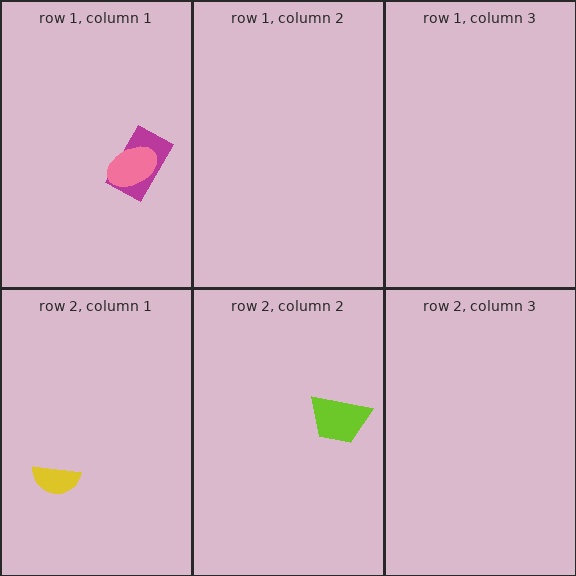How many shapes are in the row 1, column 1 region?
2.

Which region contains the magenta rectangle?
The row 1, column 1 region.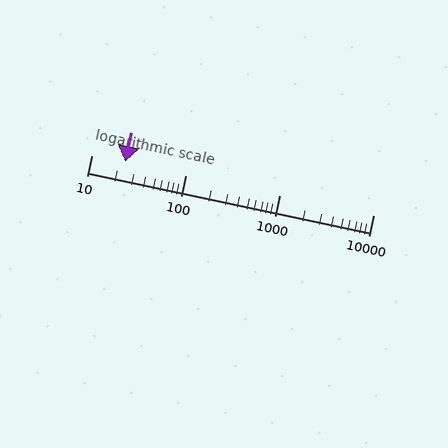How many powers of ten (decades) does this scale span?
The scale spans 3 decades, from 10 to 10000.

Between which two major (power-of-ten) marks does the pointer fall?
The pointer is between 10 and 100.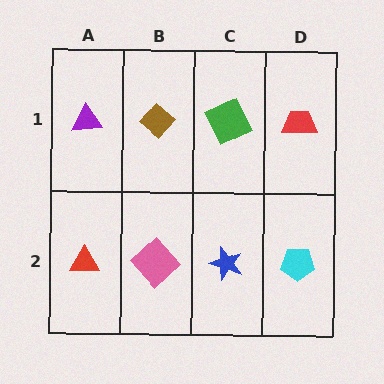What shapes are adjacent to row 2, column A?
A purple triangle (row 1, column A), a pink diamond (row 2, column B).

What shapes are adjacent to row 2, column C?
A green square (row 1, column C), a pink diamond (row 2, column B), a cyan pentagon (row 2, column D).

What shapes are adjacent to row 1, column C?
A blue star (row 2, column C), a brown diamond (row 1, column B), a red trapezoid (row 1, column D).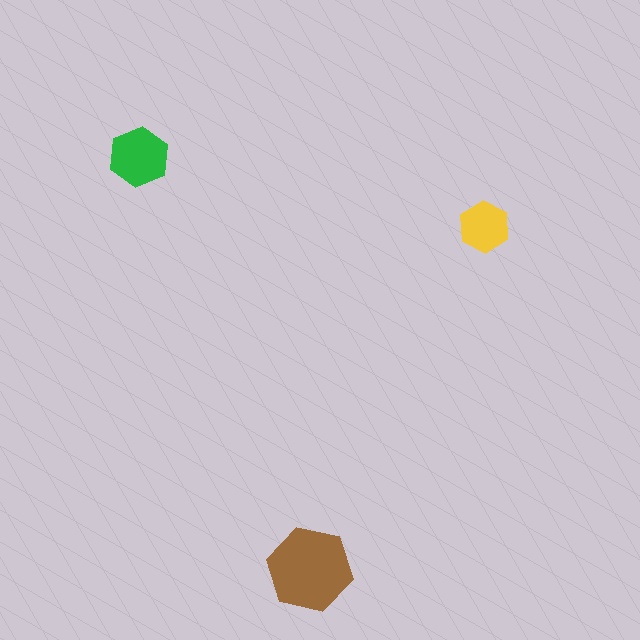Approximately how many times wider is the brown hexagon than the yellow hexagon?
About 1.5 times wider.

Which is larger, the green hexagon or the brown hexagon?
The brown one.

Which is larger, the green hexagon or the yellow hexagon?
The green one.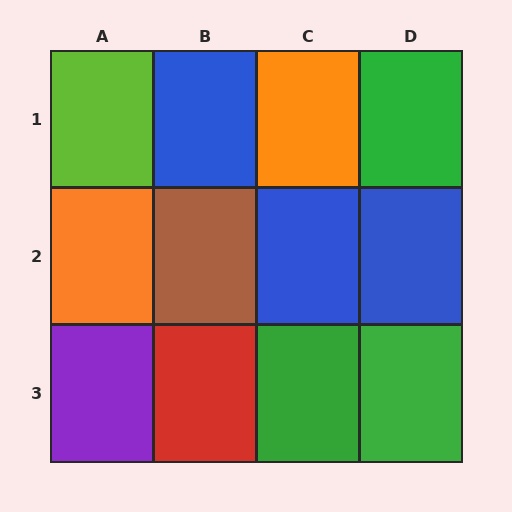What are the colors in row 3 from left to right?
Purple, red, green, green.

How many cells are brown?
1 cell is brown.